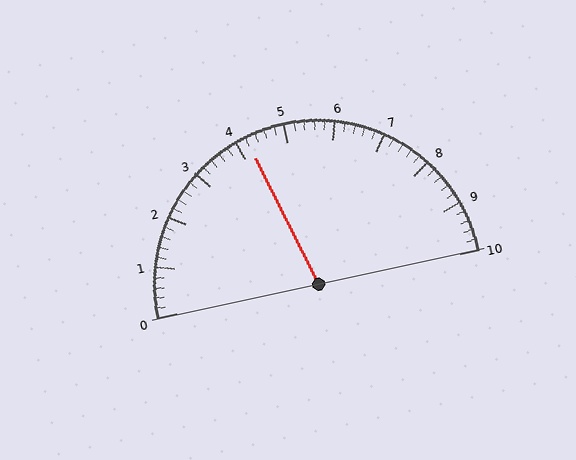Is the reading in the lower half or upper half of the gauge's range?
The reading is in the lower half of the range (0 to 10).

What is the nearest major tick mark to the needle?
The nearest major tick mark is 4.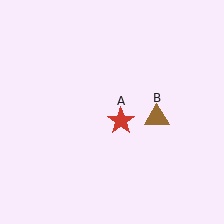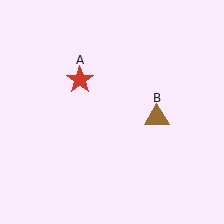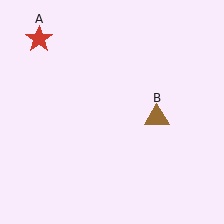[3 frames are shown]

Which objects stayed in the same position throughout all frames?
Brown triangle (object B) remained stationary.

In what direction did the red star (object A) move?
The red star (object A) moved up and to the left.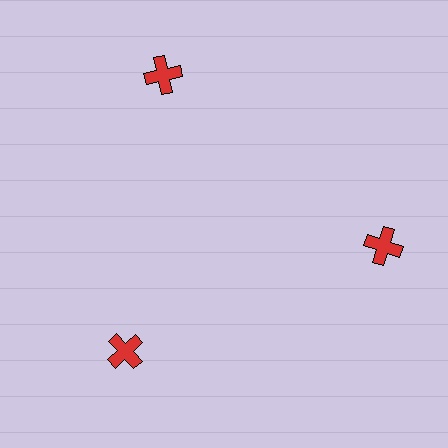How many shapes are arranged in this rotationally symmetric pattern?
There are 3 shapes, arranged in 3 groups of 1.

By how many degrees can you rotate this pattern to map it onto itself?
The pattern maps onto itself every 120 degrees of rotation.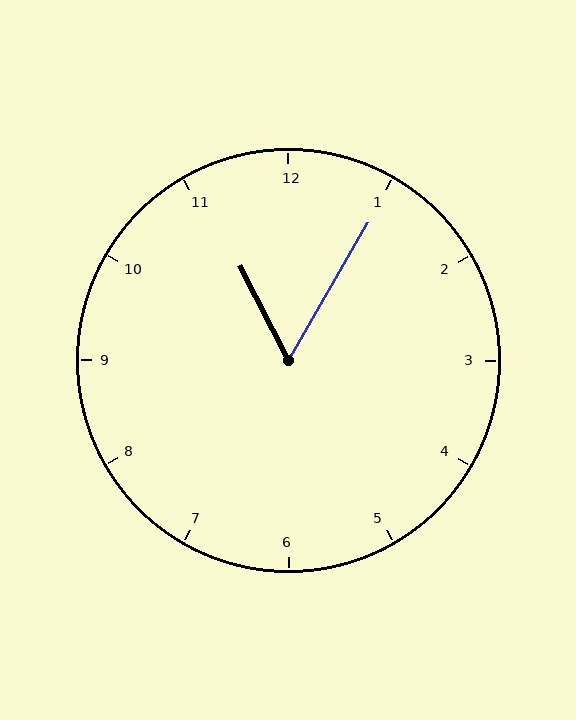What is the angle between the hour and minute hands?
Approximately 58 degrees.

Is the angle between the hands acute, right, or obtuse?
It is acute.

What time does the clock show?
11:05.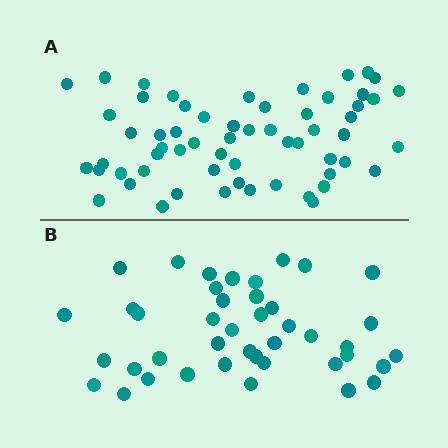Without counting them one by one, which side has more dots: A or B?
Region A (the top region) has more dots.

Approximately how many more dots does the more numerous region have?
Region A has approximately 20 more dots than region B.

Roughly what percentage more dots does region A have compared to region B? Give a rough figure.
About 45% more.